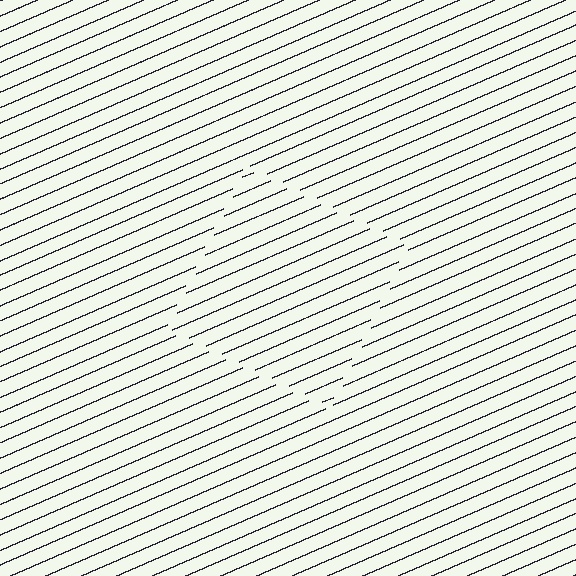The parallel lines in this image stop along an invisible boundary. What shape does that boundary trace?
An illusory square. The interior of the shape contains the same grating, shifted by half a period — the contour is defined by the phase discontinuity where line-ends from the inner and outer gratings abut.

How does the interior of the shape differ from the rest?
The interior of the shape contains the same grating, shifted by half a period — the contour is defined by the phase discontinuity where line-ends from the inner and outer gratings abut.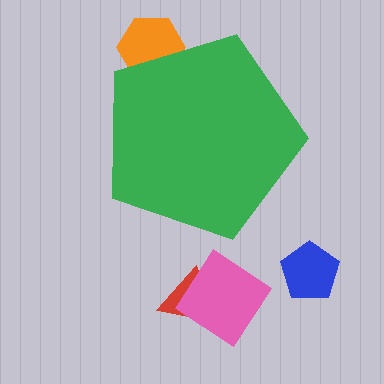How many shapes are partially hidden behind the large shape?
1 shape is partially hidden.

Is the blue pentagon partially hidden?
No, the blue pentagon is fully visible.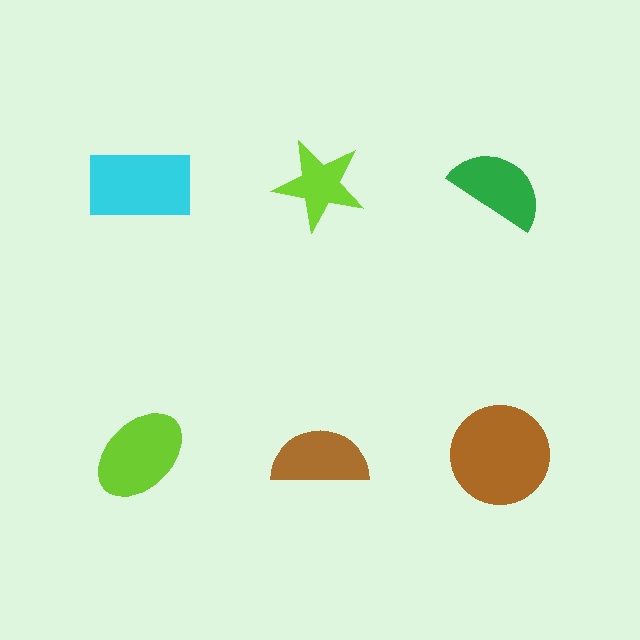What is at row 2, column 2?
A brown semicircle.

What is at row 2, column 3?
A brown circle.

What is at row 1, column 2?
A lime star.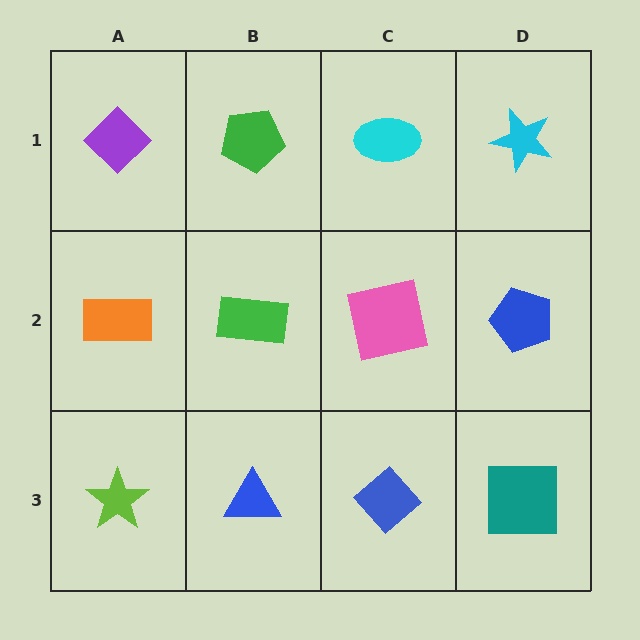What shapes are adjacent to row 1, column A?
An orange rectangle (row 2, column A), a green pentagon (row 1, column B).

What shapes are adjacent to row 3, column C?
A pink square (row 2, column C), a blue triangle (row 3, column B), a teal square (row 3, column D).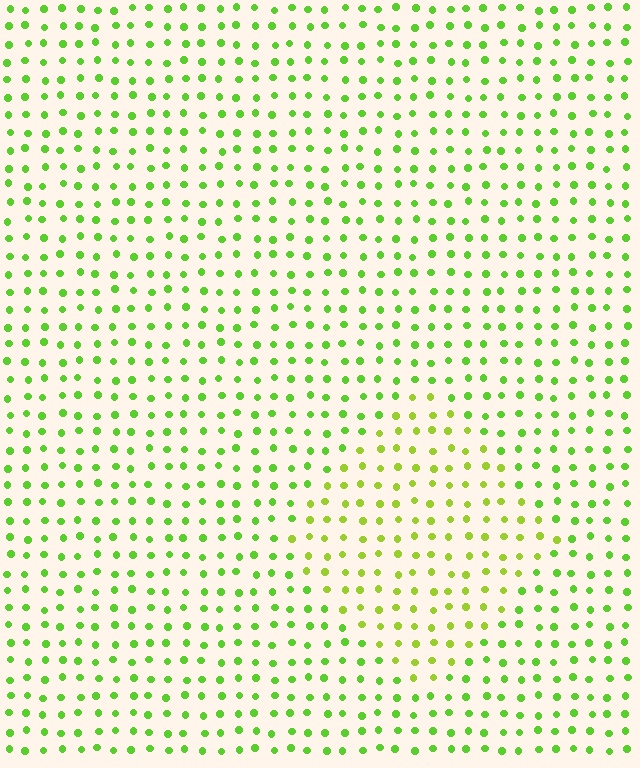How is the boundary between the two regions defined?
The boundary is defined purely by a slight shift in hue (about 24 degrees). Spacing, size, and orientation are identical on both sides.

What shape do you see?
I see a diamond.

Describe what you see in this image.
The image is filled with small lime elements in a uniform arrangement. A diamond-shaped region is visible where the elements are tinted to a slightly different hue, forming a subtle color boundary.